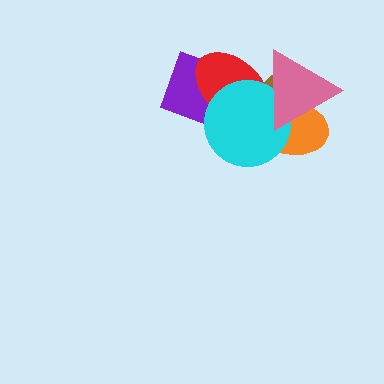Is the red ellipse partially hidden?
Yes, it is partially covered by another shape.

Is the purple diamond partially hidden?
Yes, it is partially covered by another shape.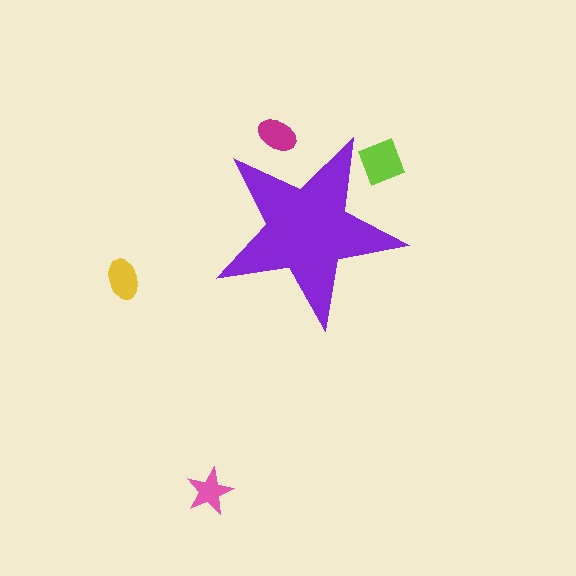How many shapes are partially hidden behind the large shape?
2 shapes are partially hidden.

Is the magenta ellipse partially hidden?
Yes, the magenta ellipse is partially hidden behind the purple star.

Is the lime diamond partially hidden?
Yes, the lime diamond is partially hidden behind the purple star.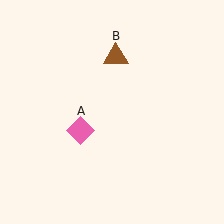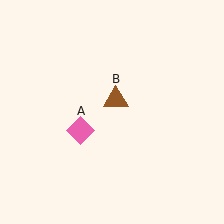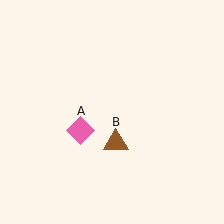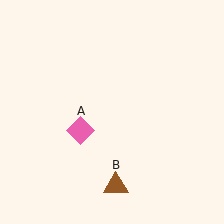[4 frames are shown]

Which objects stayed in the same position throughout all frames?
Pink diamond (object A) remained stationary.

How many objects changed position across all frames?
1 object changed position: brown triangle (object B).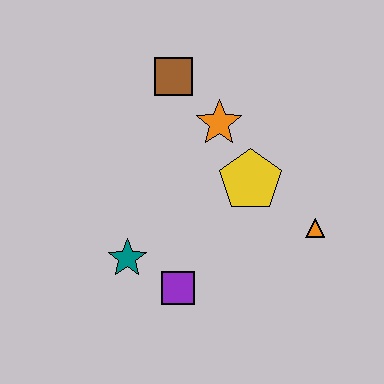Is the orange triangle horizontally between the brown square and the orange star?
No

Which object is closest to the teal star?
The purple square is closest to the teal star.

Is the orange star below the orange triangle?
No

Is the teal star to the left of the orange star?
Yes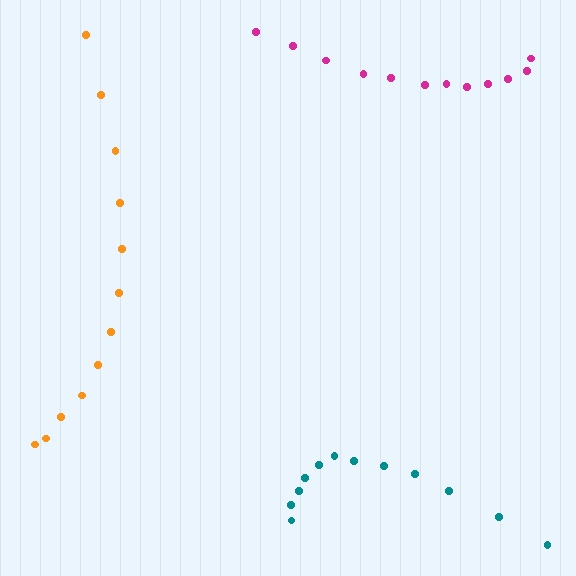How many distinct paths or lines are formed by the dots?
There are 3 distinct paths.